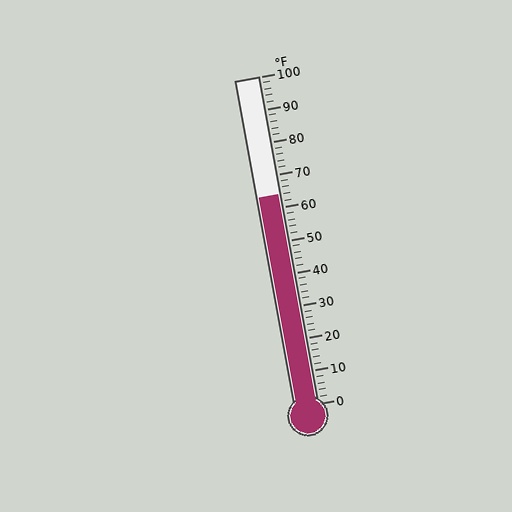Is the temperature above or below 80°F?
The temperature is below 80°F.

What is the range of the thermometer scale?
The thermometer scale ranges from 0°F to 100°F.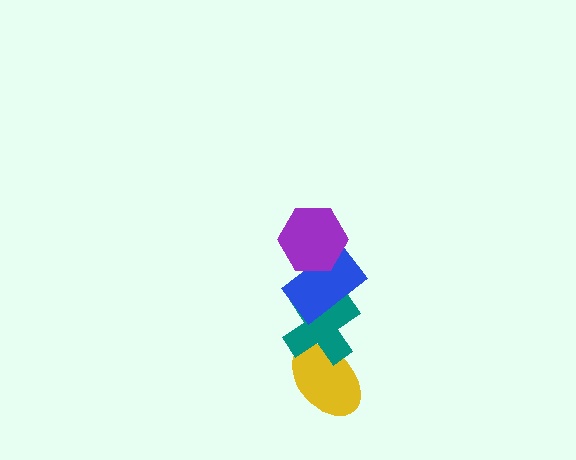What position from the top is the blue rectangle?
The blue rectangle is 2nd from the top.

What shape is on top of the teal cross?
The blue rectangle is on top of the teal cross.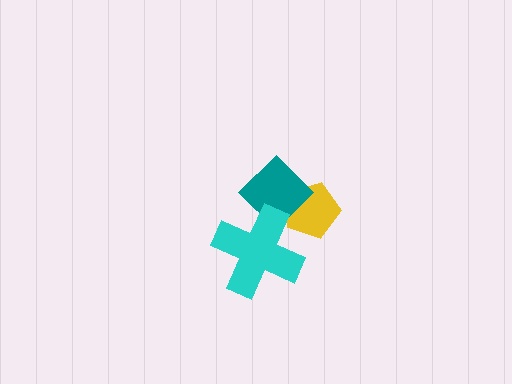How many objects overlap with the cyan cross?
2 objects overlap with the cyan cross.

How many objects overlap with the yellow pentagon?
2 objects overlap with the yellow pentagon.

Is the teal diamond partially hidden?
Yes, it is partially covered by another shape.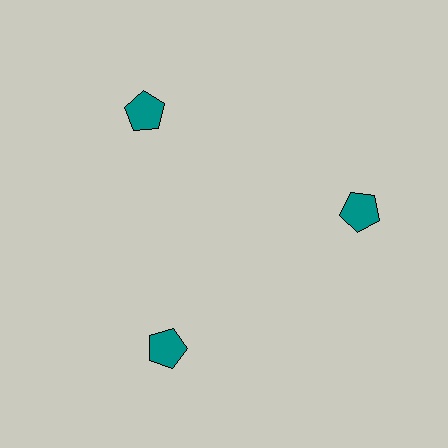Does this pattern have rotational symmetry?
Yes, this pattern has 3-fold rotational symmetry. It looks the same after rotating 120 degrees around the center.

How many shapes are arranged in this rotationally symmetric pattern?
There are 3 shapes, arranged in 3 groups of 1.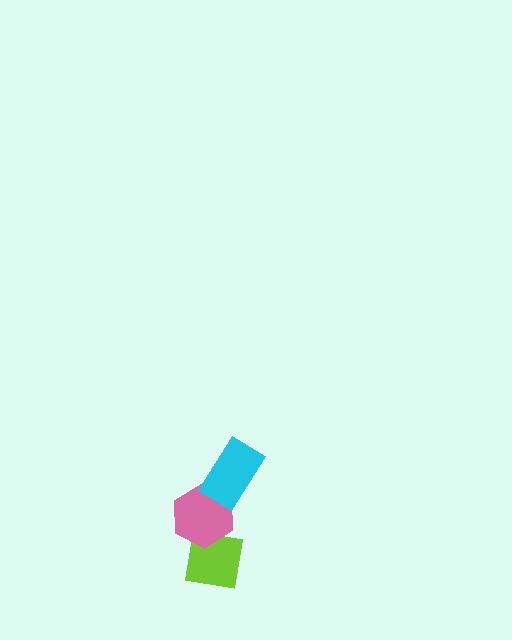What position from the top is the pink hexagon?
The pink hexagon is 2nd from the top.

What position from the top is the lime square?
The lime square is 3rd from the top.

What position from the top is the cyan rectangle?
The cyan rectangle is 1st from the top.